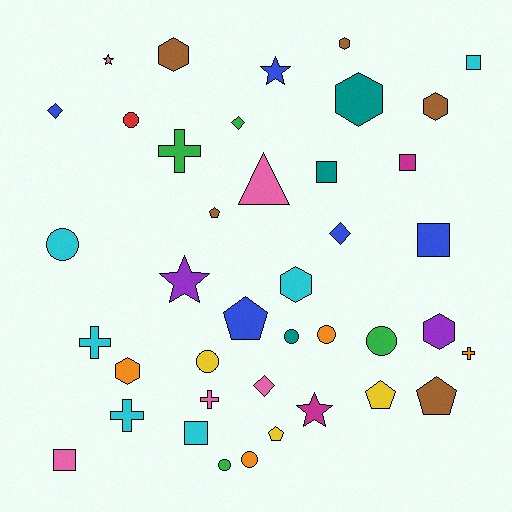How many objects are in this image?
There are 40 objects.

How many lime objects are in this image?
There are no lime objects.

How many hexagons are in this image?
There are 7 hexagons.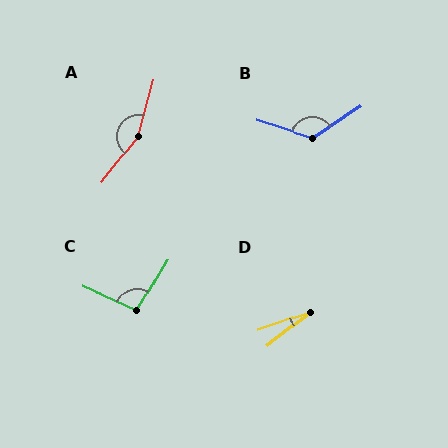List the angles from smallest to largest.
D (20°), C (97°), B (129°), A (157°).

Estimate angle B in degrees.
Approximately 129 degrees.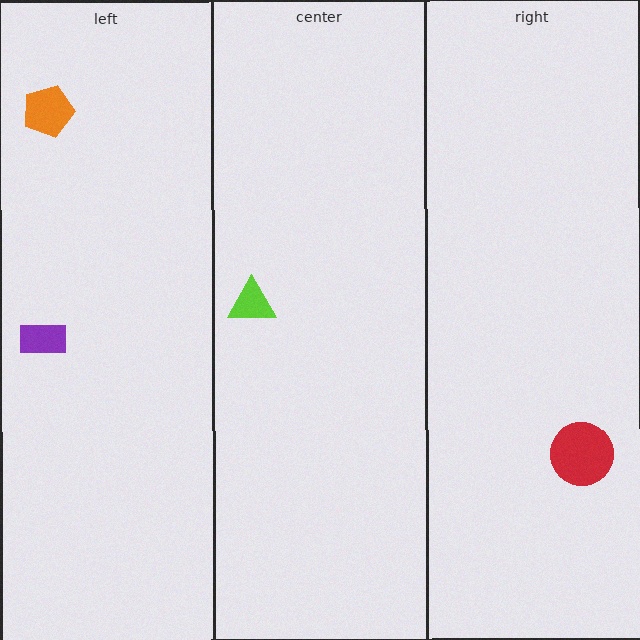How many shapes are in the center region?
1.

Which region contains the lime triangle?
The center region.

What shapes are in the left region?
The purple rectangle, the orange pentagon.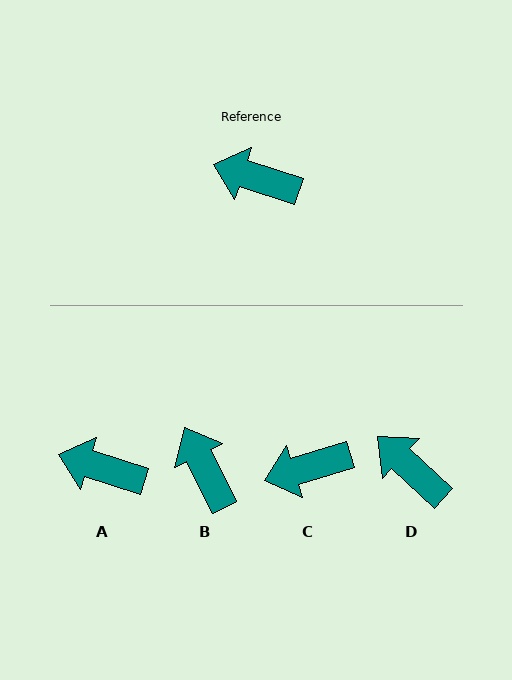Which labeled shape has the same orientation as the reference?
A.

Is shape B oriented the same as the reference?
No, it is off by about 45 degrees.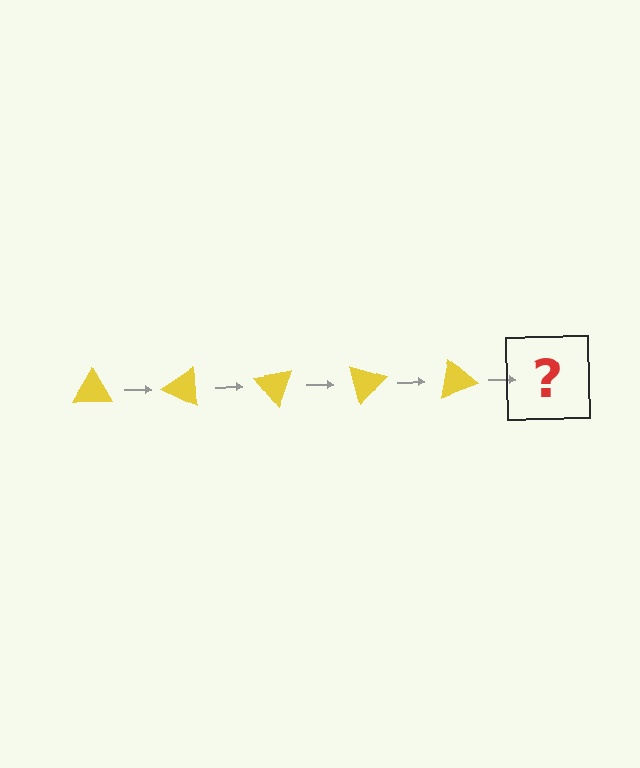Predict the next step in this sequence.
The next step is a yellow triangle rotated 125 degrees.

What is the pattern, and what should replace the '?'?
The pattern is that the triangle rotates 25 degrees each step. The '?' should be a yellow triangle rotated 125 degrees.